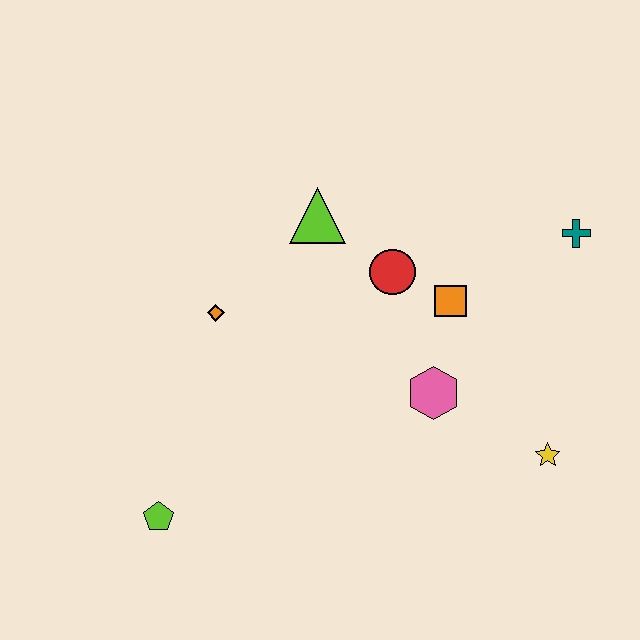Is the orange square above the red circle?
No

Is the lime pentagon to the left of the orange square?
Yes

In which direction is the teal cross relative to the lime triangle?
The teal cross is to the right of the lime triangle.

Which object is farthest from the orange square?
The lime pentagon is farthest from the orange square.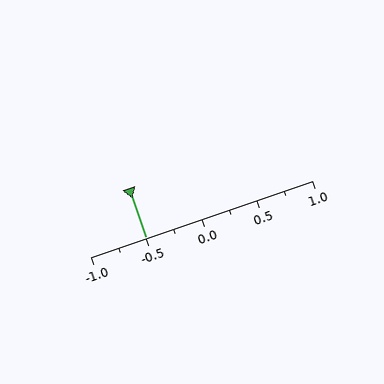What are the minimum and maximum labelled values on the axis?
The axis runs from -1.0 to 1.0.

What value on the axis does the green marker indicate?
The marker indicates approximately -0.5.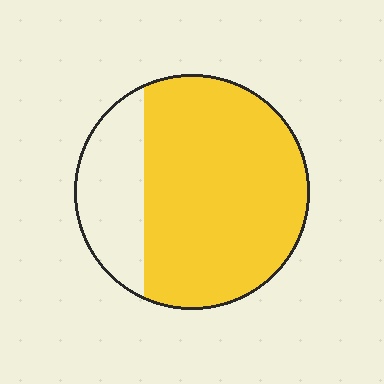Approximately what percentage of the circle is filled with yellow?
Approximately 75%.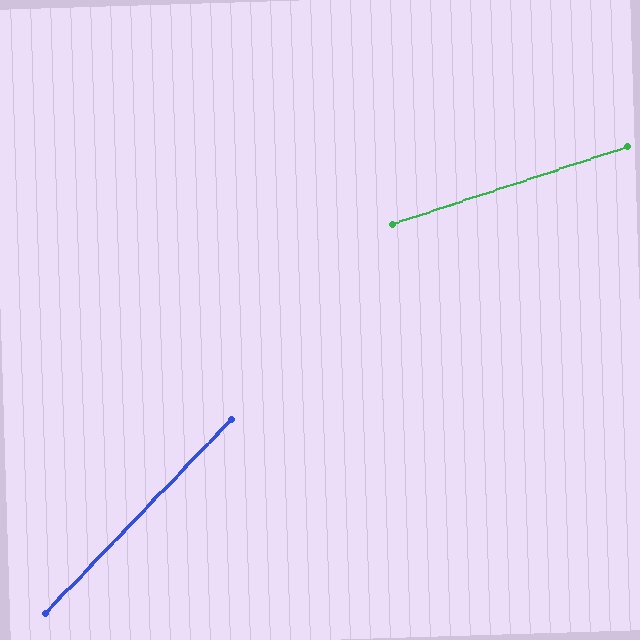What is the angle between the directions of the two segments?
Approximately 28 degrees.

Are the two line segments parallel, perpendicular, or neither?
Neither parallel nor perpendicular — they differ by about 28°.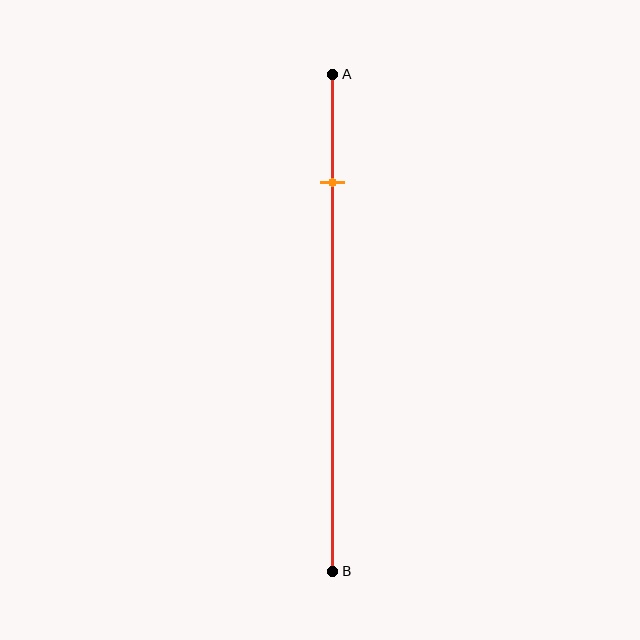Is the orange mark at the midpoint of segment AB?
No, the mark is at about 20% from A, not at the 50% midpoint.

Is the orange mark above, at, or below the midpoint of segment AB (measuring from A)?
The orange mark is above the midpoint of segment AB.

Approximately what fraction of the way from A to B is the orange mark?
The orange mark is approximately 20% of the way from A to B.